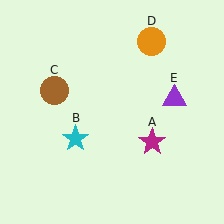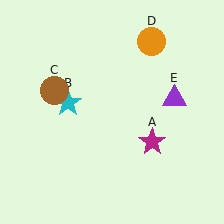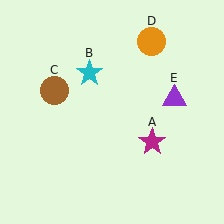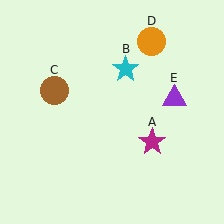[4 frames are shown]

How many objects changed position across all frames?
1 object changed position: cyan star (object B).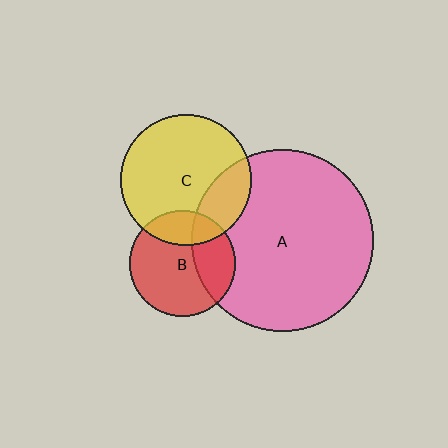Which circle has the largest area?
Circle A (pink).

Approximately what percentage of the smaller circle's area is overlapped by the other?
Approximately 25%.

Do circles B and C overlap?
Yes.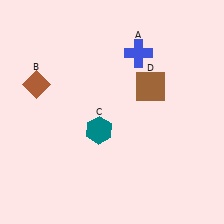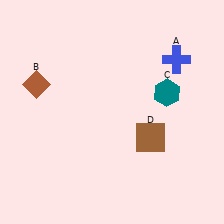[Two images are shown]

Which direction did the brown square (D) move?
The brown square (D) moved down.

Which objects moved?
The objects that moved are: the blue cross (A), the teal hexagon (C), the brown square (D).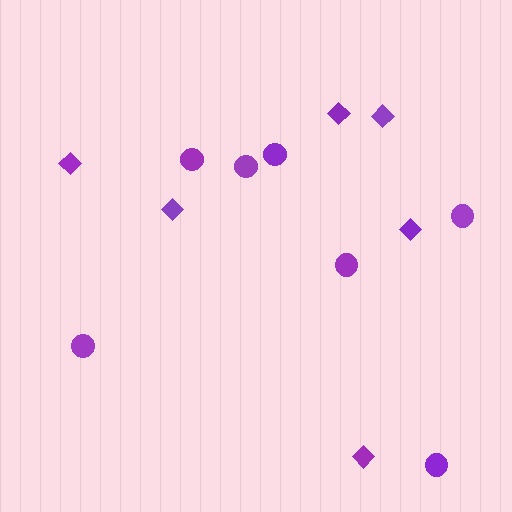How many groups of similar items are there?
There are 2 groups: one group of circles (7) and one group of diamonds (6).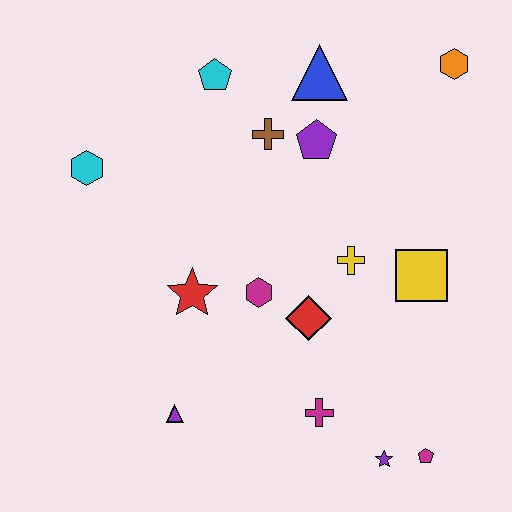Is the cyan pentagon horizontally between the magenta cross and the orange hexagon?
No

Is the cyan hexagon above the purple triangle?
Yes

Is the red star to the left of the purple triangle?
No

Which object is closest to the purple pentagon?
The brown cross is closest to the purple pentagon.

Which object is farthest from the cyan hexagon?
The magenta pentagon is farthest from the cyan hexagon.